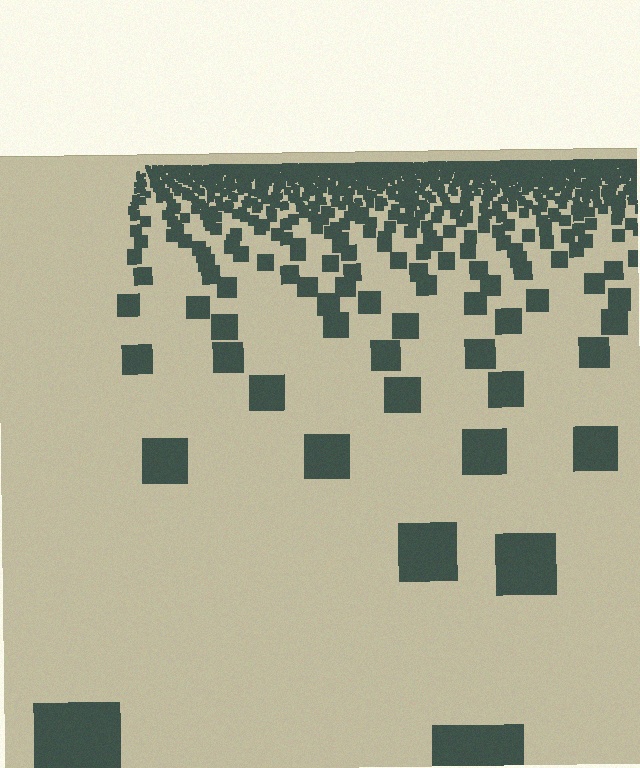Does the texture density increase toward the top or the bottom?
Density increases toward the top.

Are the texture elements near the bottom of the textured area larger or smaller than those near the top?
Larger. Near the bottom, elements are closer to the viewer and appear at a bigger on-screen size.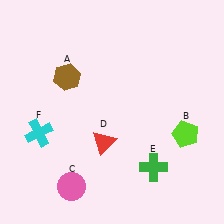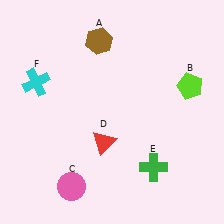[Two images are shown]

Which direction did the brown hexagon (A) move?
The brown hexagon (A) moved up.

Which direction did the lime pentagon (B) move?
The lime pentagon (B) moved up.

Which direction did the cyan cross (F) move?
The cyan cross (F) moved up.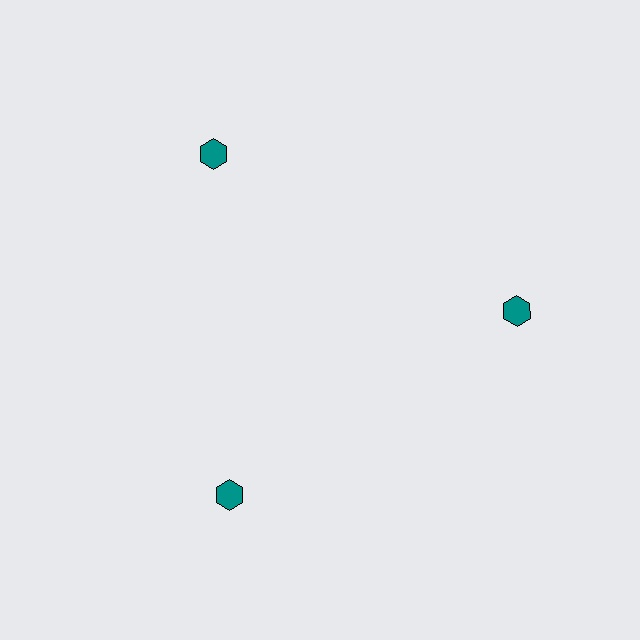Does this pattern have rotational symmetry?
Yes, this pattern has 3-fold rotational symmetry. It looks the same after rotating 120 degrees around the center.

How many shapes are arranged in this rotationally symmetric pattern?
There are 3 shapes, arranged in 3 groups of 1.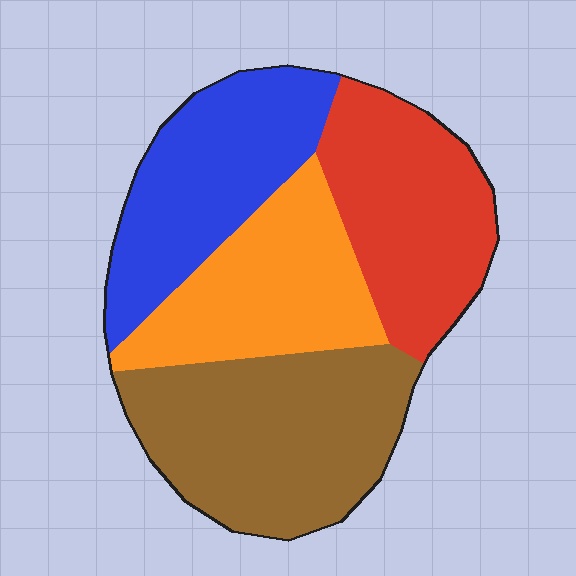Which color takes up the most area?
Brown, at roughly 30%.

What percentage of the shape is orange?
Orange takes up less than a quarter of the shape.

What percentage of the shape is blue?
Blue takes up about one quarter (1/4) of the shape.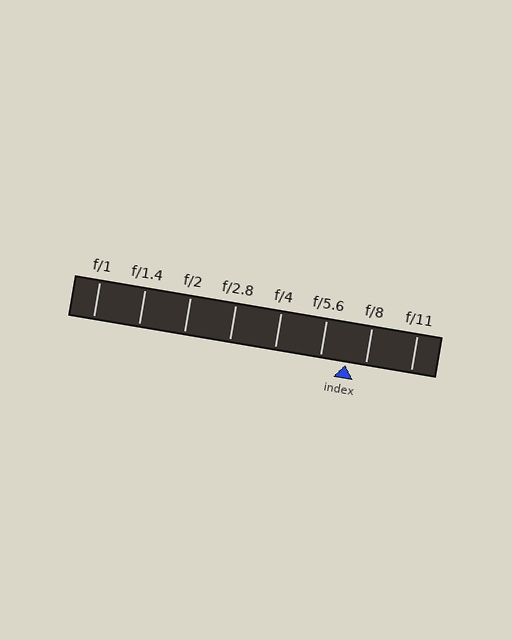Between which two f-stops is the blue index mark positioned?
The index mark is between f/5.6 and f/8.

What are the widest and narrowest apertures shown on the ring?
The widest aperture shown is f/1 and the narrowest is f/11.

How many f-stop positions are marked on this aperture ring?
There are 8 f-stop positions marked.